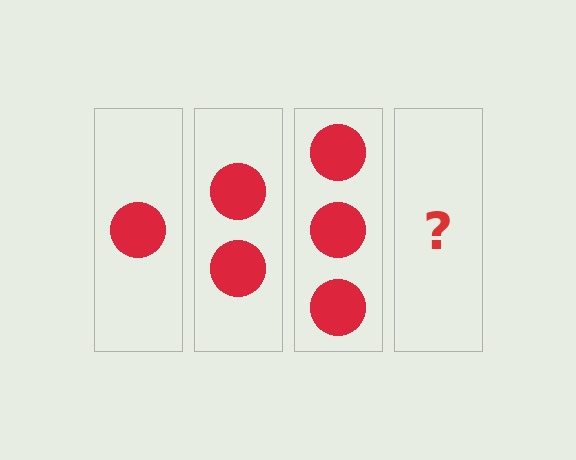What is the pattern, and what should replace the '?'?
The pattern is that each step adds one more circle. The '?' should be 4 circles.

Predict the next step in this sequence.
The next step is 4 circles.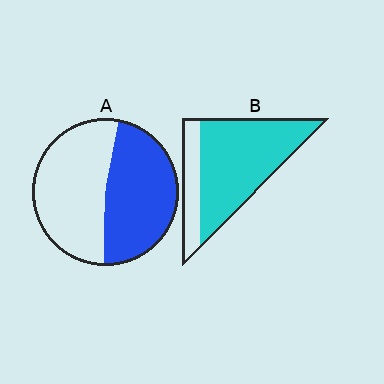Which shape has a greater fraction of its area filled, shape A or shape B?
Shape B.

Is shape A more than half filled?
Roughly half.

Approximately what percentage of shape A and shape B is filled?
A is approximately 50% and B is approximately 75%.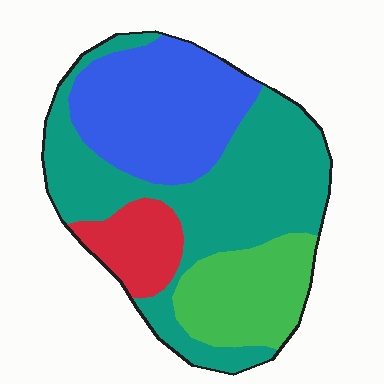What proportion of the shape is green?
Green covers around 20% of the shape.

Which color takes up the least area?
Red, at roughly 10%.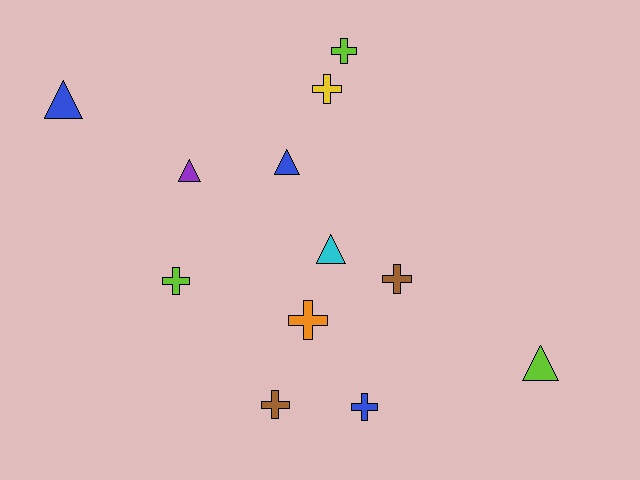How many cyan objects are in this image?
There is 1 cyan object.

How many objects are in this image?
There are 12 objects.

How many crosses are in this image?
There are 7 crosses.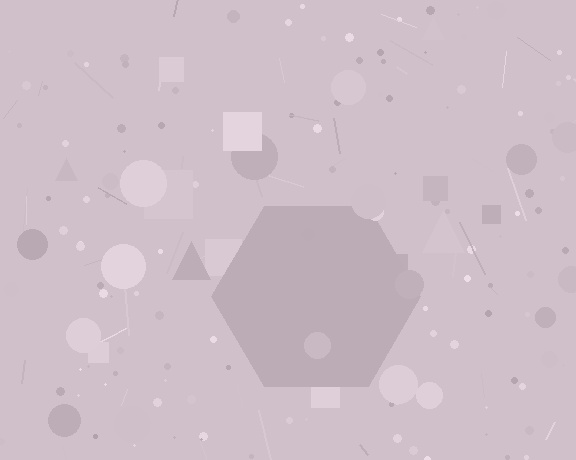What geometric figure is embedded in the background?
A hexagon is embedded in the background.